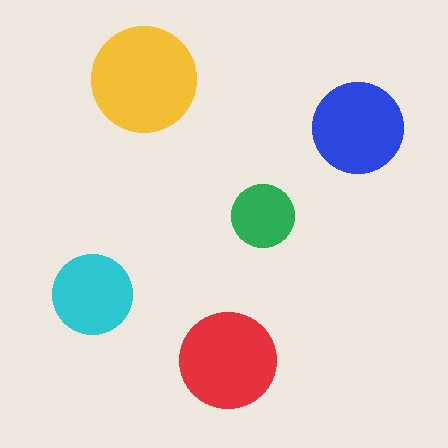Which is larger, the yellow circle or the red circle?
The yellow one.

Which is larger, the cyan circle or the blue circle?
The blue one.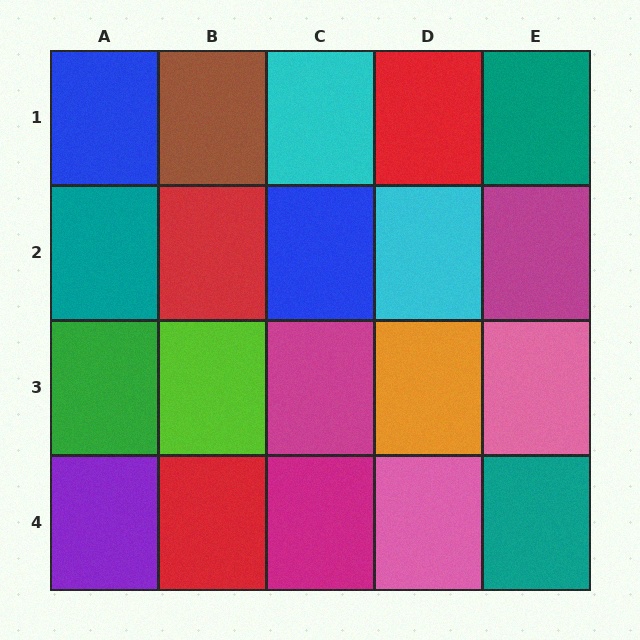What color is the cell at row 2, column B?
Red.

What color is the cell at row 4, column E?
Teal.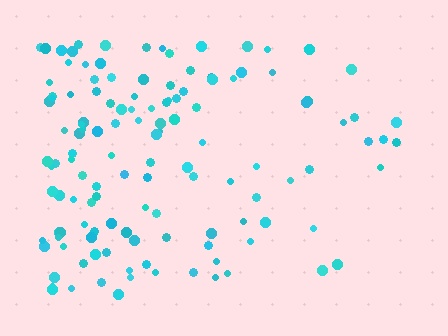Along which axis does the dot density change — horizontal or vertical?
Horizontal.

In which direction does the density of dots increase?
From right to left, with the left side densest.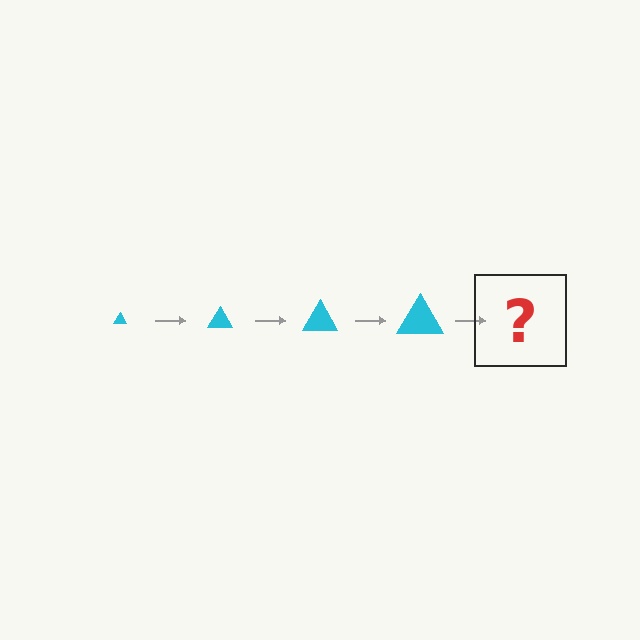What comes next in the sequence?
The next element should be a cyan triangle, larger than the previous one.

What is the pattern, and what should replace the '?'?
The pattern is that the triangle gets progressively larger each step. The '?' should be a cyan triangle, larger than the previous one.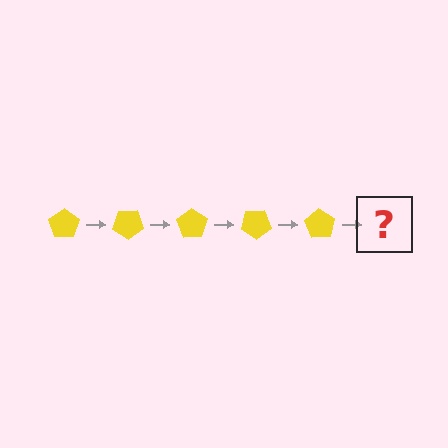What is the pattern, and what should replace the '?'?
The pattern is that the pentagon rotates 35 degrees each step. The '?' should be a yellow pentagon rotated 175 degrees.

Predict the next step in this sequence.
The next step is a yellow pentagon rotated 175 degrees.